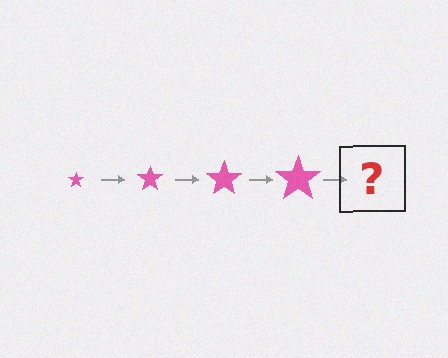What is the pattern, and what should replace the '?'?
The pattern is that the star gets progressively larger each step. The '?' should be a pink star, larger than the previous one.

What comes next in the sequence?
The next element should be a pink star, larger than the previous one.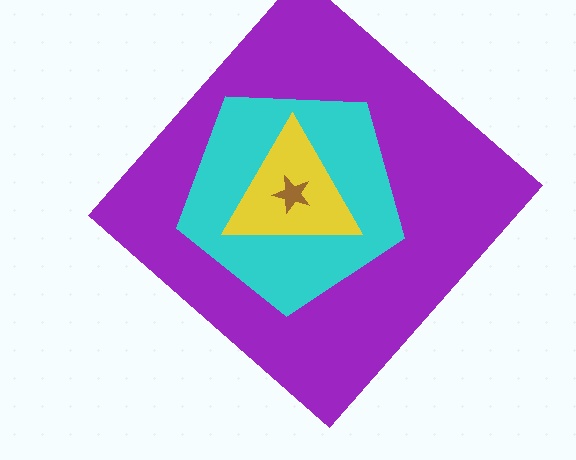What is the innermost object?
The brown star.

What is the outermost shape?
The purple diamond.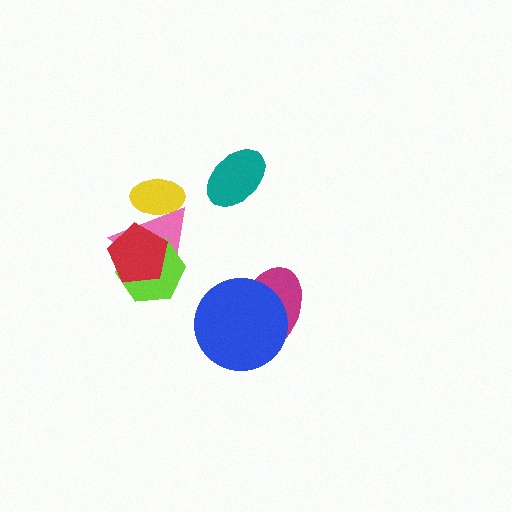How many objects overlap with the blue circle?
1 object overlaps with the blue circle.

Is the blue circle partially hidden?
No, no other shape covers it.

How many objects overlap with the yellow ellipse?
1 object overlaps with the yellow ellipse.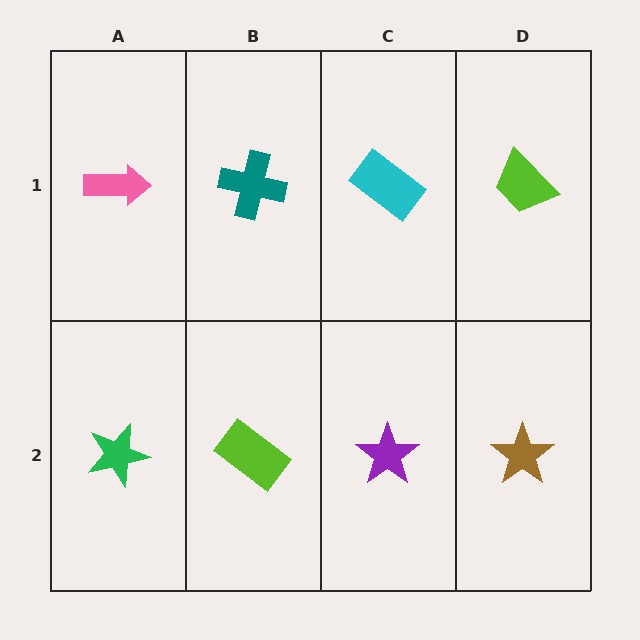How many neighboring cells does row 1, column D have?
2.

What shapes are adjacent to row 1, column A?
A green star (row 2, column A), a teal cross (row 1, column B).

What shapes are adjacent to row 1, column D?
A brown star (row 2, column D), a cyan rectangle (row 1, column C).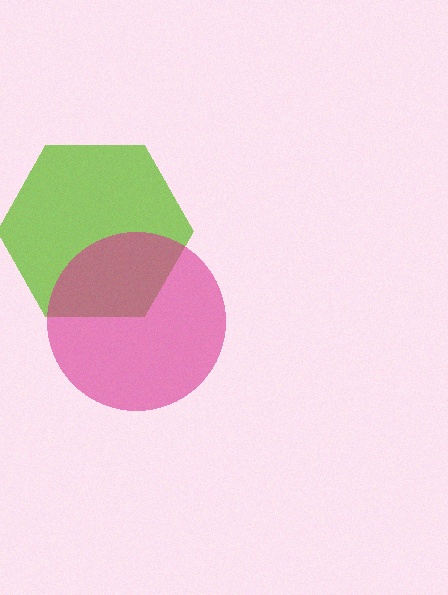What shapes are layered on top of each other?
The layered shapes are: a lime hexagon, a magenta circle.